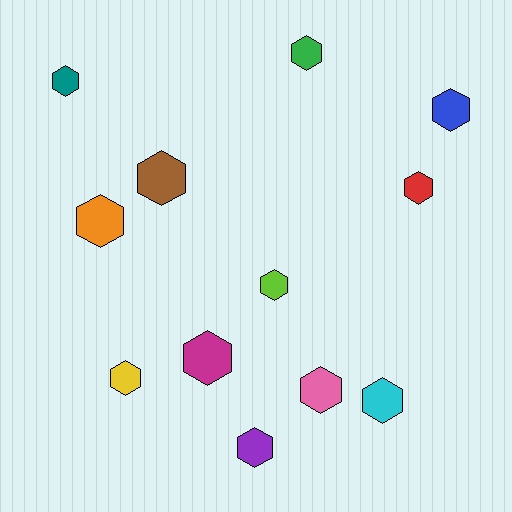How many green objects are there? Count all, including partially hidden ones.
There is 1 green object.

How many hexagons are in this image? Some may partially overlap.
There are 12 hexagons.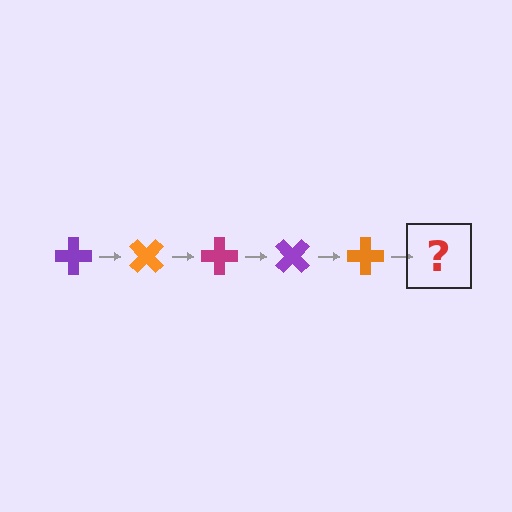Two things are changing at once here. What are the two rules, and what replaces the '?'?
The two rules are that it rotates 45 degrees each step and the color cycles through purple, orange, and magenta. The '?' should be a magenta cross, rotated 225 degrees from the start.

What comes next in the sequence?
The next element should be a magenta cross, rotated 225 degrees from the start.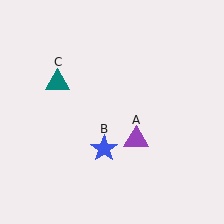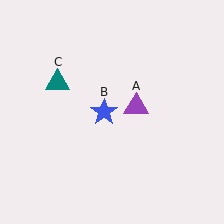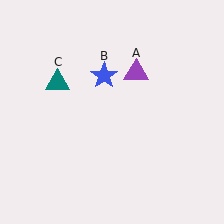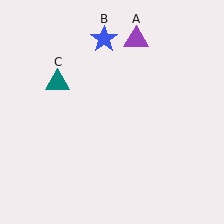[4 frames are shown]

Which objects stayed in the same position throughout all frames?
Teal triangle (object C) remained stationary.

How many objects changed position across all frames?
2 objects changed position: purple triangle (object A), blue star (object B).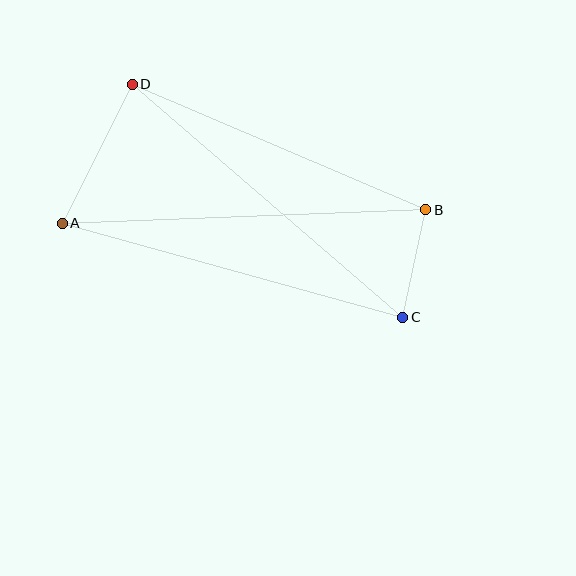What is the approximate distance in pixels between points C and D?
The distance between C and D is approximately 357 pixels.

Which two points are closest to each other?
Points B and C are closest to each other.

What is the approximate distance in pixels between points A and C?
The distance between A and C is approximately 353 pixels.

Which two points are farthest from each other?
Points A and B are farthest from each other.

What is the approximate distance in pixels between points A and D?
The distance between A and D is approximately 156 pixels.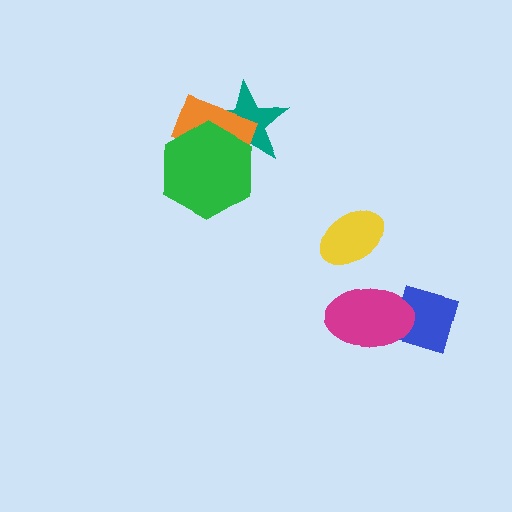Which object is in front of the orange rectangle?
The green hexagon is in front of the orange rectangle.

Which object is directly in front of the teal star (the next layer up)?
The orange rectangle is directly in front of the teal star.